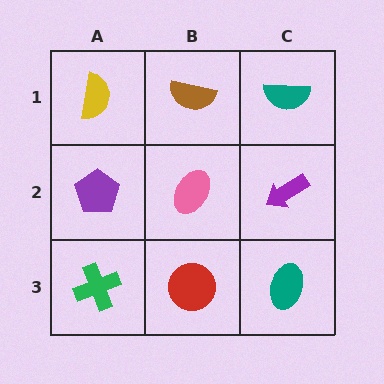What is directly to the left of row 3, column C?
A red circle.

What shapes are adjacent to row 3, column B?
A pink ellipse (row 2, column B), a green cross (row 3, column A), a teal ellipse (row 3, column C).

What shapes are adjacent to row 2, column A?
A yellow semicircle (row 1, column A), a green cross (row 3, column A), a pink ellipse (row 2, column B).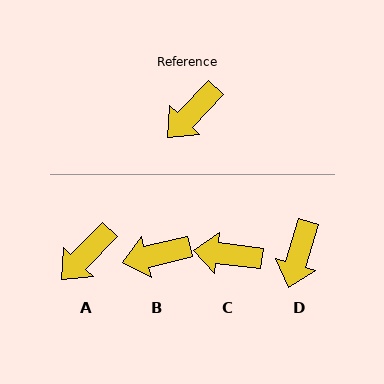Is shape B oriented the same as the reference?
No, it is off by about 32 degrees.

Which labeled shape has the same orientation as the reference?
A.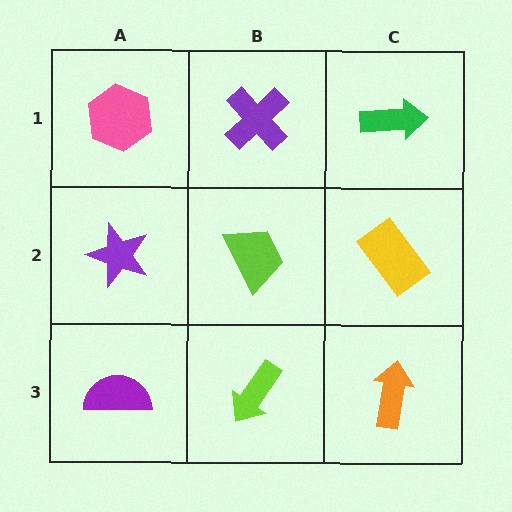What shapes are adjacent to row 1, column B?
A lime trapezoid (row 2, column B), a pink hexagon (row 1, column A), a green arrow (row 1, column C).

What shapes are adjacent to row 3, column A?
A purple star (row 2, column A), a lime arrow (row 3, column B).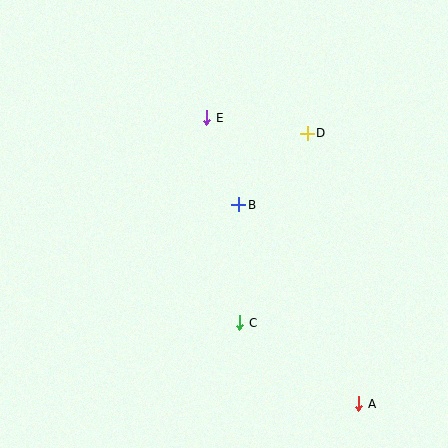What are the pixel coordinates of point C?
Point C is at (240, 323).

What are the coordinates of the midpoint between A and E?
The midpoint between A and E is at (283, 261).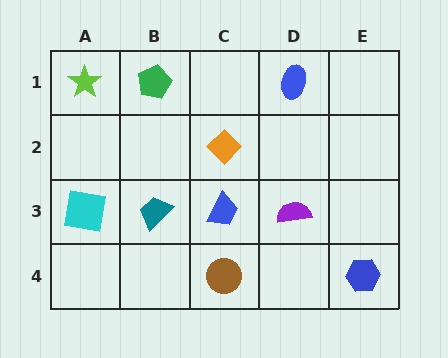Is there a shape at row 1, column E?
No, that cell is empty.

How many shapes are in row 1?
3 shapes.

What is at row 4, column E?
A blue hexagon.